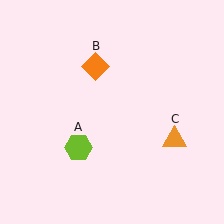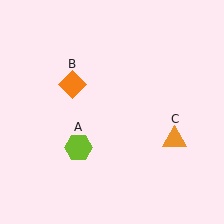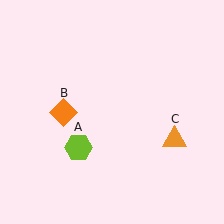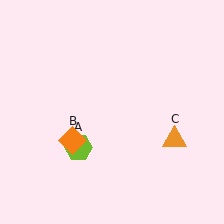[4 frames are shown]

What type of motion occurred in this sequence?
The orange diamond (object B) rotated counterclockwise around the center of the scene.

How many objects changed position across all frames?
1 object changed position: orange diamond (object B).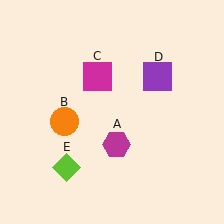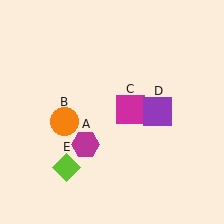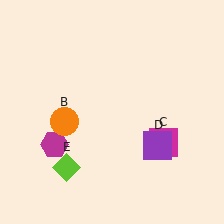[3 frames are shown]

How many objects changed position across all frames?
3 objects changed position: magenta hexagon (object A), magenta square (object C), purple square (object D).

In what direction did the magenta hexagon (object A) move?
The magenta hexagon (object A) moved left.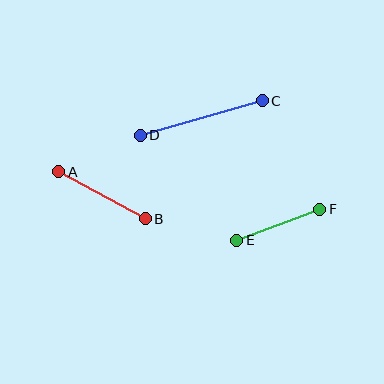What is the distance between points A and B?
The distance is approximately 99 pixels.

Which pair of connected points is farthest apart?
Points C and D are farthest apart.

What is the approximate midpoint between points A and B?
The midpoint is at approximately (102, 195) pixels.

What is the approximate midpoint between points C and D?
The midpoint is at approximately (201, 118) pixels.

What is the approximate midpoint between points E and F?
The midpoint is at approximately (278, 225) pixels.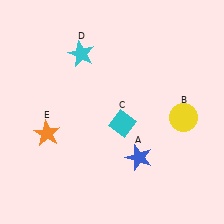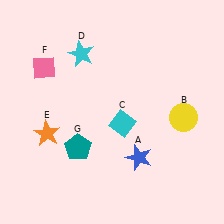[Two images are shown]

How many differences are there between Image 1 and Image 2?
There are 2 differences between the two images.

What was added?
A pink diamond (F), a teal pentagon (G) were added in Image 2.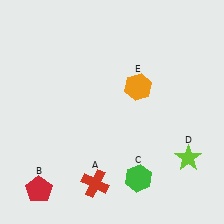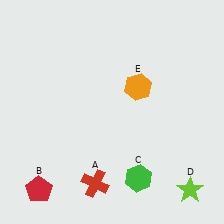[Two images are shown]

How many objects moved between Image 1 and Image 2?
1 object moved between the two images.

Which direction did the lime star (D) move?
The lime star (D) moved down.